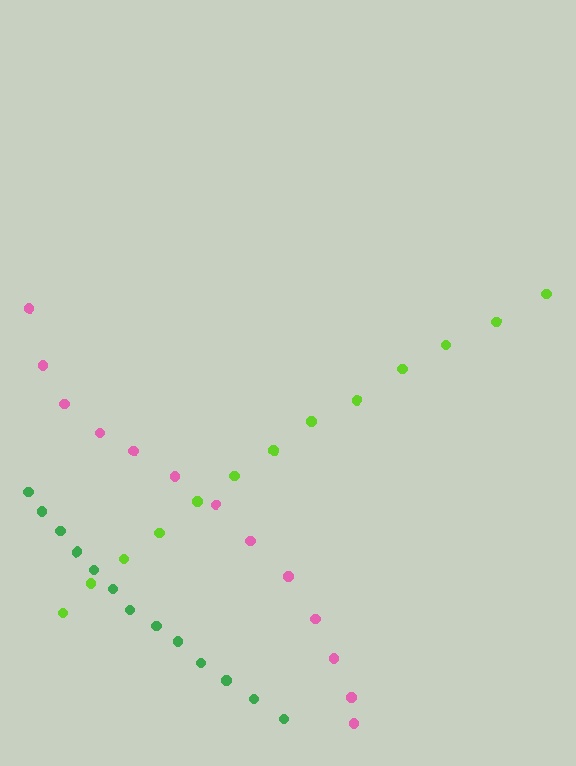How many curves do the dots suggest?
There are 3 distinct paths.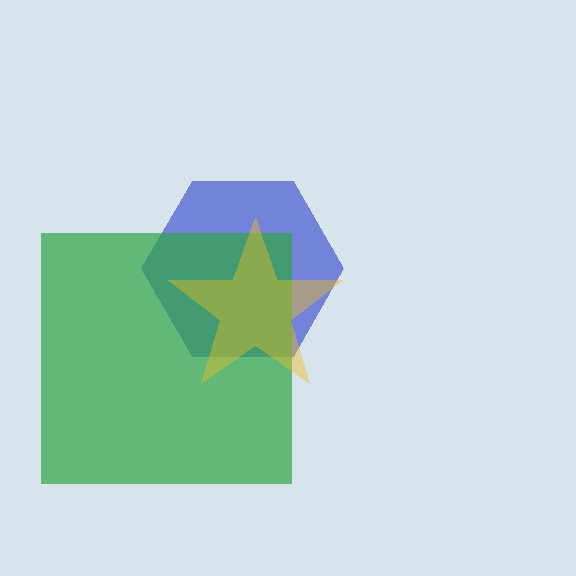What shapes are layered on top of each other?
The layered shapes are: a blue hexagon, a green square, a yellow star.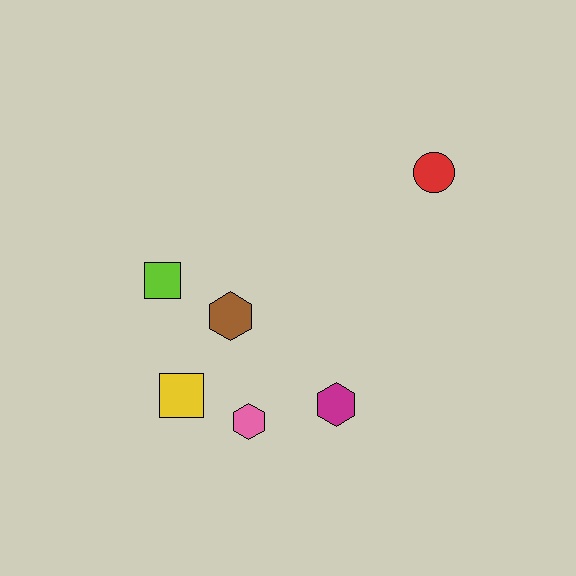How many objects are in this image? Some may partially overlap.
There are 6 objects.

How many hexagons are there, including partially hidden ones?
There are 3 hexagons.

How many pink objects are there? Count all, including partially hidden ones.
There is 1 pink object.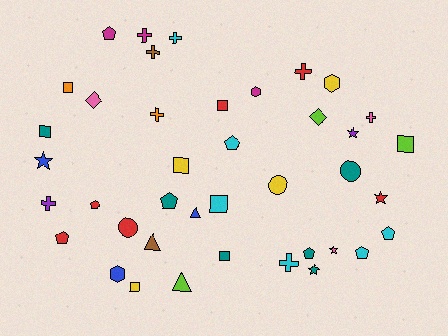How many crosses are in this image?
There are 8 crosses.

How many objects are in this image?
There are 40 objects.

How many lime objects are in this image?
There are 3 lime objects.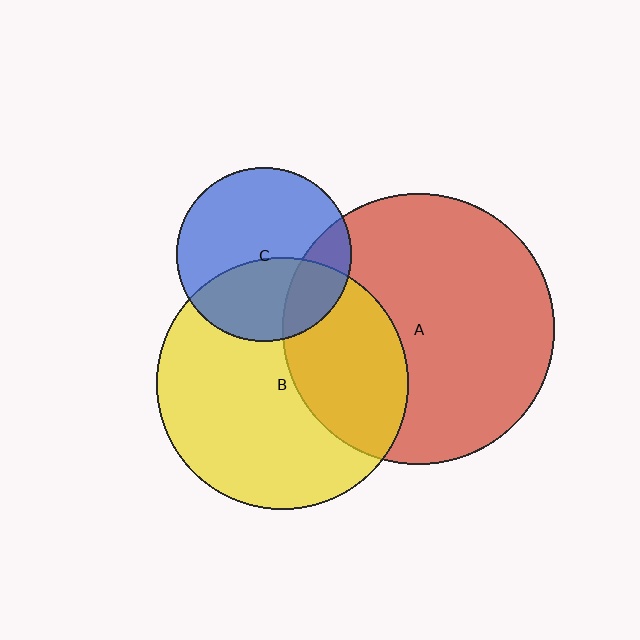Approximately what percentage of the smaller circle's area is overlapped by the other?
Approximately 35%.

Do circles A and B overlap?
Yes.